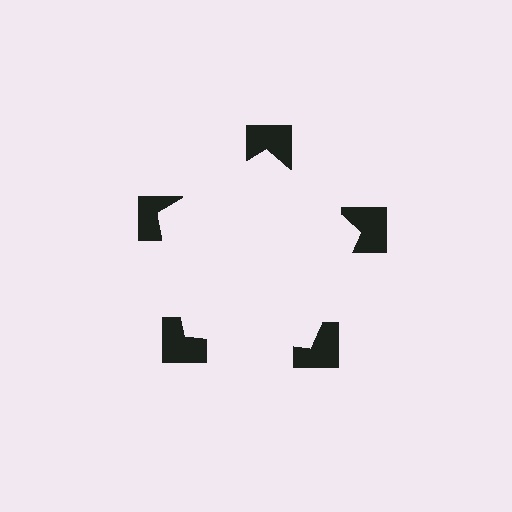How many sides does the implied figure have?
5 sides.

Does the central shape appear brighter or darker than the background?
It typically appears slightly brighter than the background, even though no actual brightness change is drawn.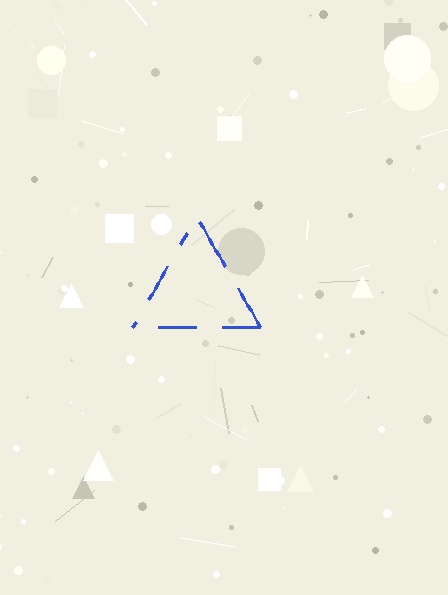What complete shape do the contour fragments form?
The contour fragments form a triangle.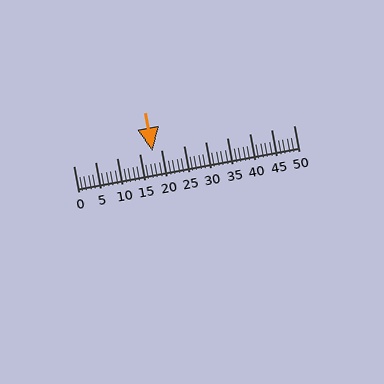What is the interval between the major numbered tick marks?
The major tick marks are spaced 5 units apart.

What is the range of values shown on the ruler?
The ruler shows values from 0 to 50.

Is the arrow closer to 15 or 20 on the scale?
The arrow is closer to 20.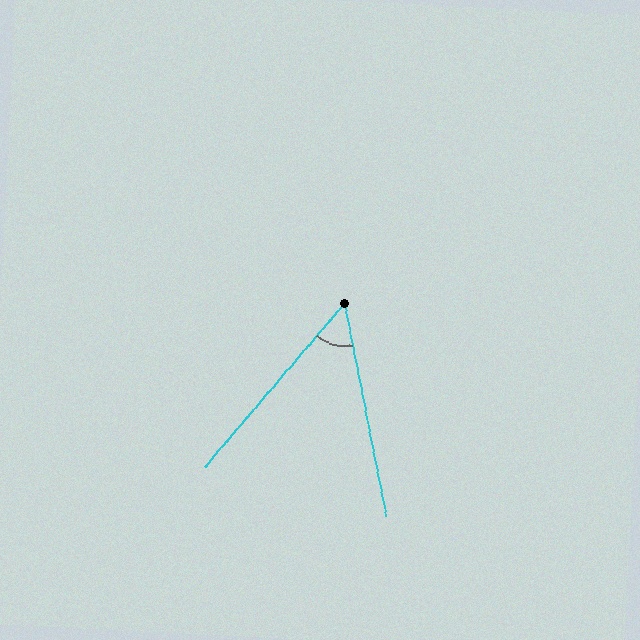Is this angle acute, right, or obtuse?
It is acute.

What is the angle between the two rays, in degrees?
Approximately 52 degrees.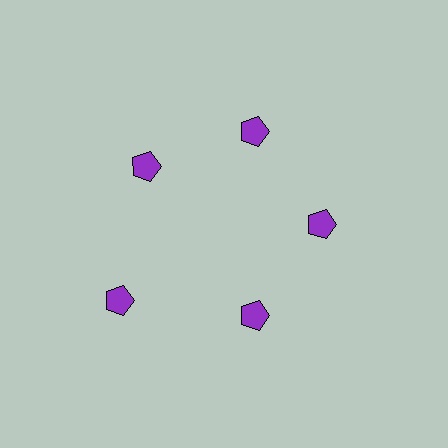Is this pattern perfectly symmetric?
No. The 5 purple pentagons are arranged in a ring, but one element near the 8 o'clock position is pushed outward from the center, breaking the 5-fold rotational symmetry.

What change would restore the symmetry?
The symmetry would be restored by moving it inward, back onto the ring so that all 5 pentagons sit at equal angles and equal distance from the center.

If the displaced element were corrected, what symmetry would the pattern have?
It would have 5-fold rotational symmetry — the pattern would map onto itself every 72 degrees.